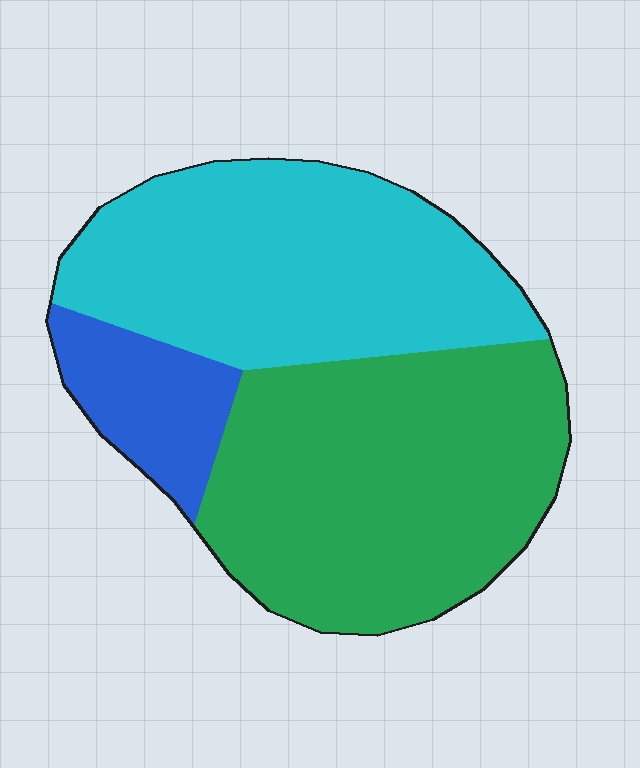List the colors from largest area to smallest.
From largest to smallest: green, cyan, blue.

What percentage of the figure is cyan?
Cyan covers around 40% of the figure.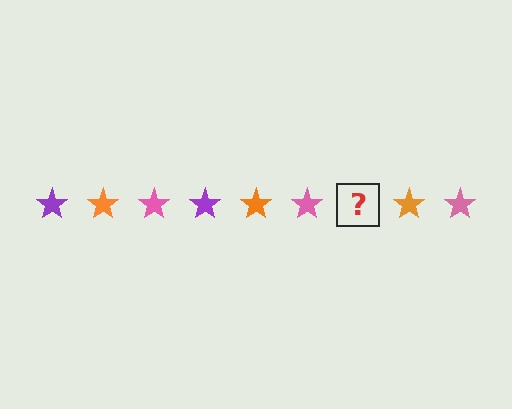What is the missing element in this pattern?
The missing element is a purple star.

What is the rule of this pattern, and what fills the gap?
The rule is that the pattern cycles through purple, orange, pink stars. The gap should be filled with a purple star.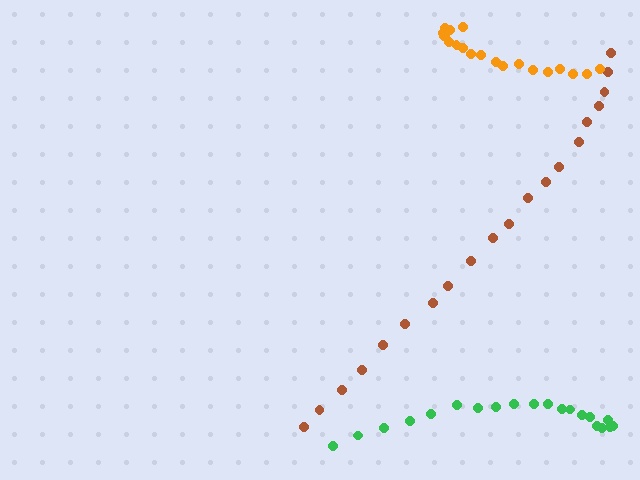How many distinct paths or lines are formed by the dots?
There are 3 distinct paths.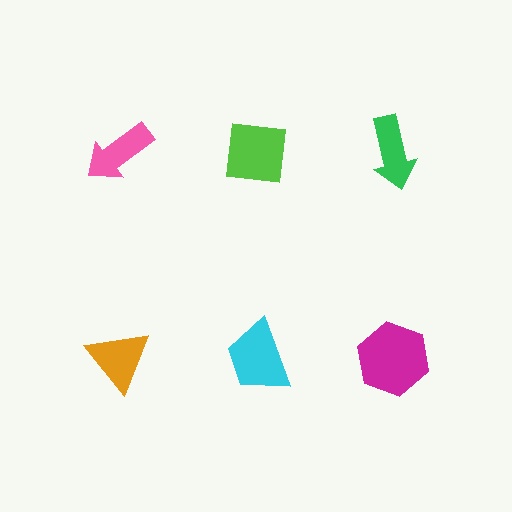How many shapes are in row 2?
3 shapes.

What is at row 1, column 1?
A pink arrow.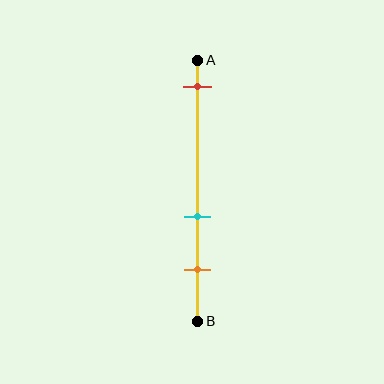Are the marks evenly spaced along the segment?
No, the marks are not evenly spaced.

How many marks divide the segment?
There are 3 marks dividing the segment.